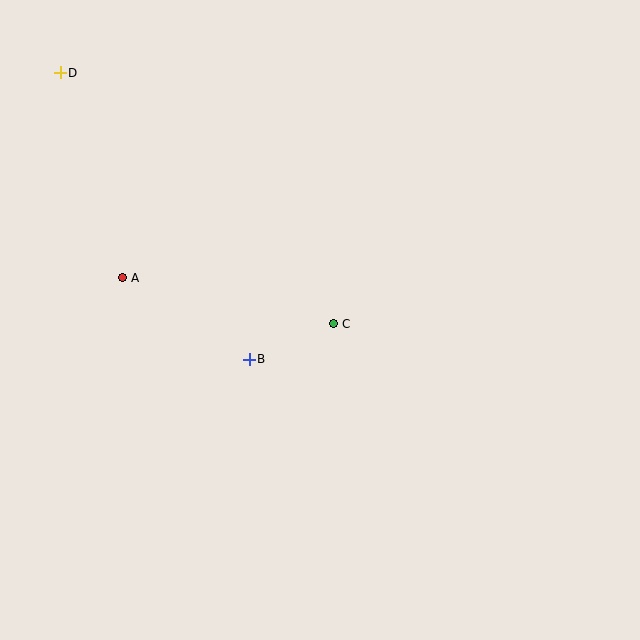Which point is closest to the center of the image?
Point C at (334, 324) is closest to the center.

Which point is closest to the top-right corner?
Point C is closest to the top-right corner.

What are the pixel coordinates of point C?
Point C is at (334, 324).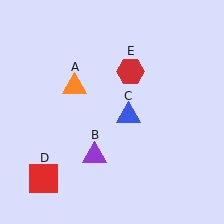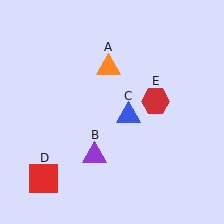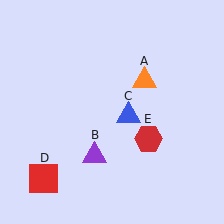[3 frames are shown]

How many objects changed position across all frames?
2 objects changed position: orange triangle (object A), red hexagon (object E).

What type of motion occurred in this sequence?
The orange triangle (object A), red hexagon (object E) rotated clockwise around the center of the scene.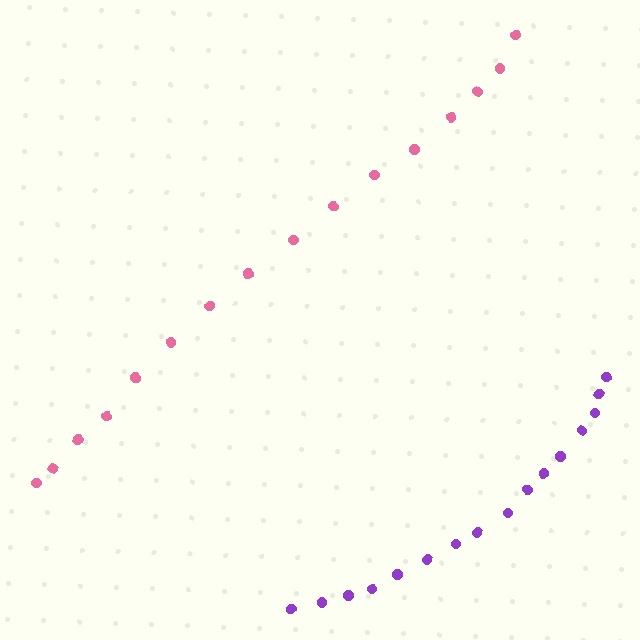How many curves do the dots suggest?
There are 2 distinct paths.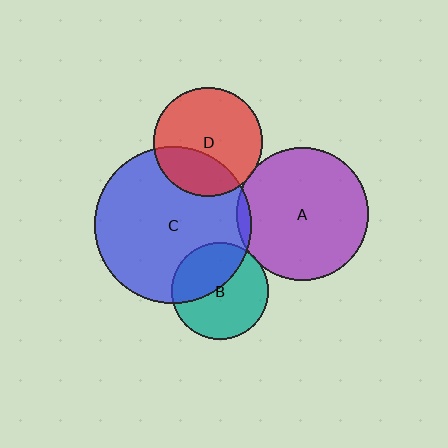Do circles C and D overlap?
Yes.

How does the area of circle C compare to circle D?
Approximately 2.1 times.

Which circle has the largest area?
Circle C (blue).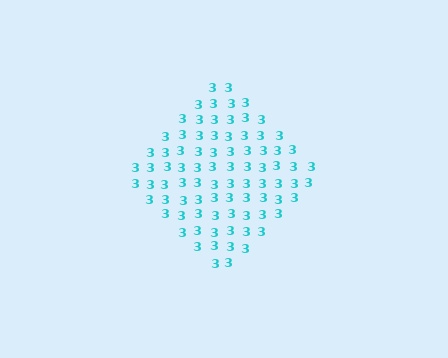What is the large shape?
The large shape is a diamond.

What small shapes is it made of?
It is made of small digit 3's.